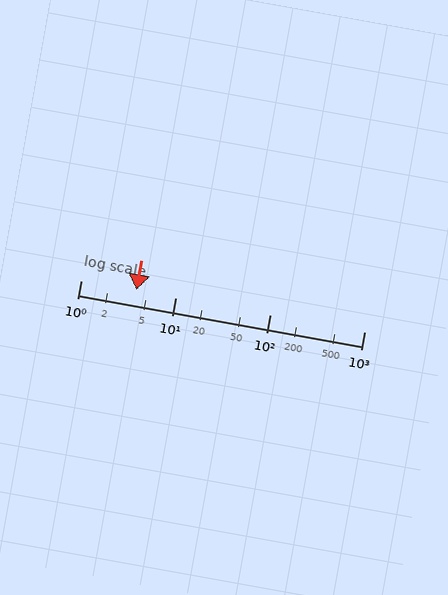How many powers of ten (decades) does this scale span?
The scale spans 3 decades, from 1 to 1000.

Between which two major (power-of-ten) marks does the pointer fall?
The pointer is between 1 and 10.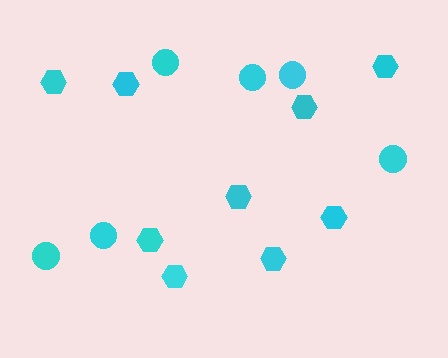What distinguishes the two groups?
There are 2 groups: one group of circles (6) and one group of hexagons (9).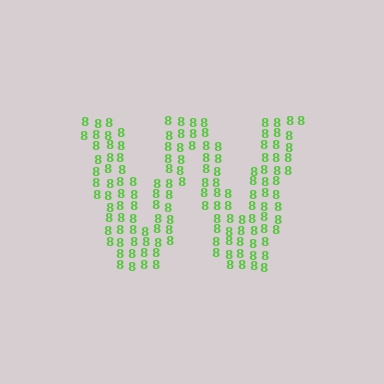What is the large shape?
The large shape is the letter W.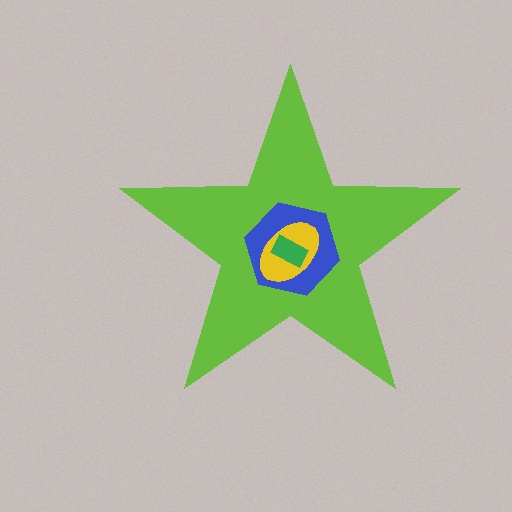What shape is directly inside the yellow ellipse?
The green rectangle.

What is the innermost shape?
The green rectangle.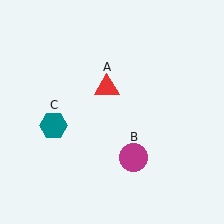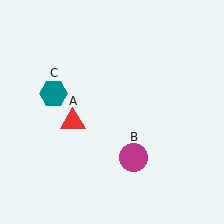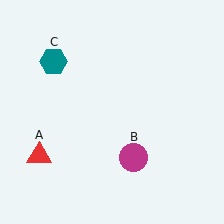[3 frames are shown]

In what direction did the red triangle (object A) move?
The red triangle (object A) moved down and to the left.